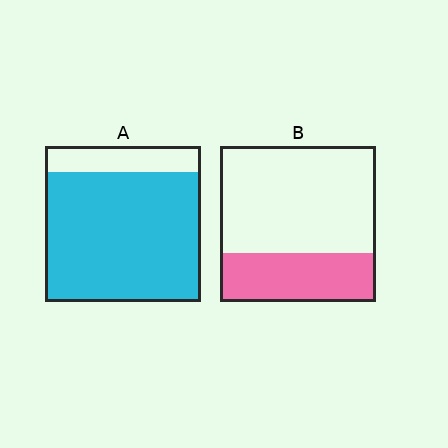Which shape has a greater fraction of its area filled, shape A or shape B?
Shape A.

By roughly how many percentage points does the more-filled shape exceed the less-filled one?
By roughly 50 percentage points (A over B).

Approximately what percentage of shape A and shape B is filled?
A is approximately 85% and B is approximately 30%.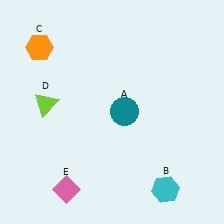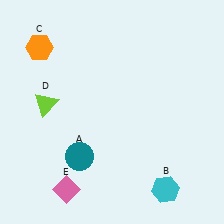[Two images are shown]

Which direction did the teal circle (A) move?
The teal circle (A) moved down.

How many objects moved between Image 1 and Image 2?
1 object moved between the two images.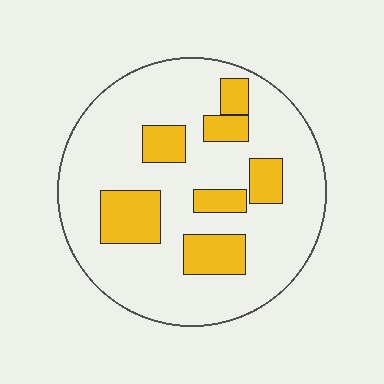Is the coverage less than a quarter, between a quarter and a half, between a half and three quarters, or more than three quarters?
Less than a quarter.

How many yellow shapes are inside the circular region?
7.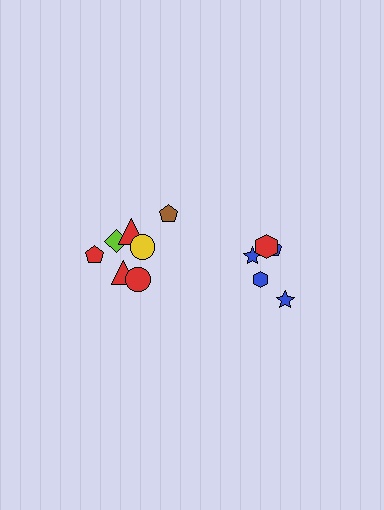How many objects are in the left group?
There are 7 objects.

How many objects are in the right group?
There are 5 objects.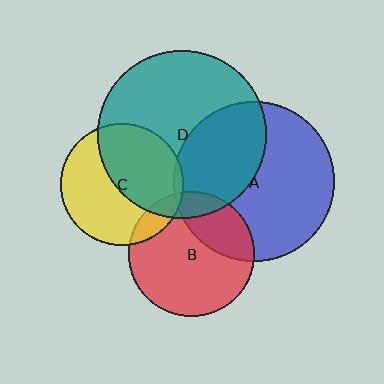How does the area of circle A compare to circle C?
Approximately 1.7 times.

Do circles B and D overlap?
Yes.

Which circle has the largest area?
Circle D (teal).